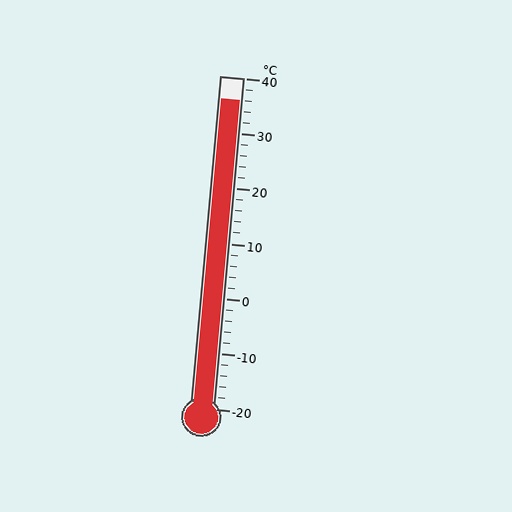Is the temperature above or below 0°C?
The temperature is above 0°C.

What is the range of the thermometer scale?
The thermometer scale ranges from -20°C to 40°C.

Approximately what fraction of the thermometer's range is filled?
The thermometer is filled to approximately 95% of its range.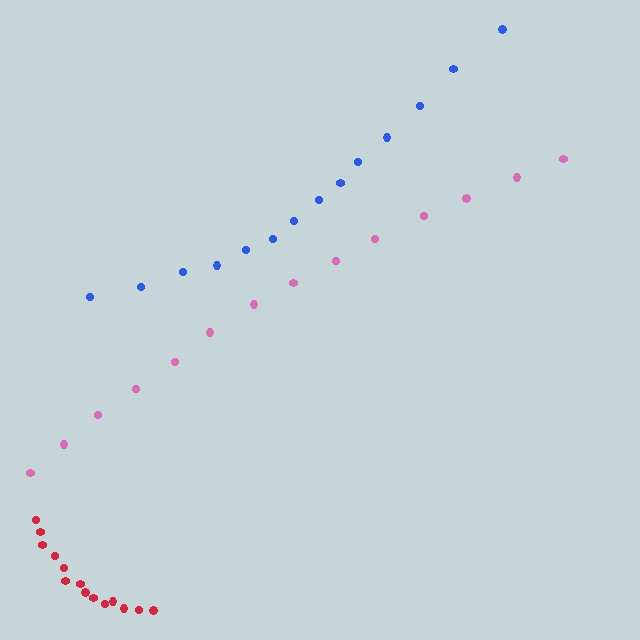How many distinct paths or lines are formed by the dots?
There are 3 distinct paths.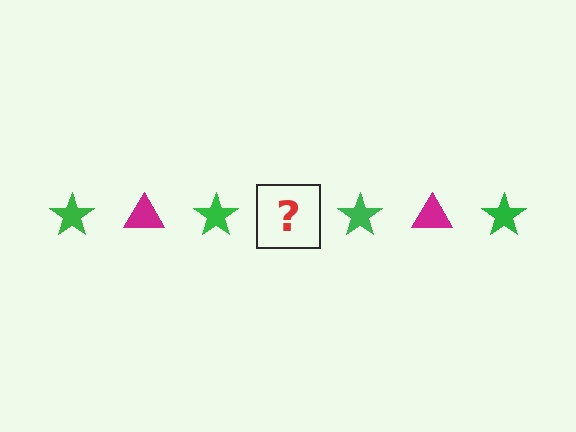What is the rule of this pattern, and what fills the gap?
The rule is that the pattern alternates between green star and magenta triangle. The gap should be filled with a magenta triangle.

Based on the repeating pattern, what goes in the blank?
The blank should be a magenta triangle.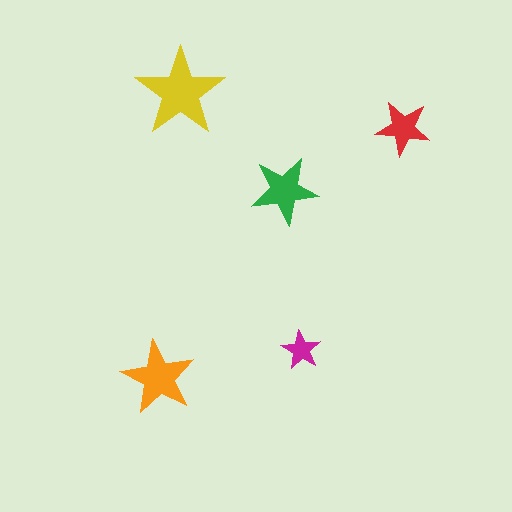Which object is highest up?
The yellow star is topmost.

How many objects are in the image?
There are 5 objects in the image.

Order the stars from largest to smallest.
the yellow one, the orange one, the green one, the red one, the magenta one.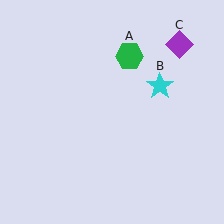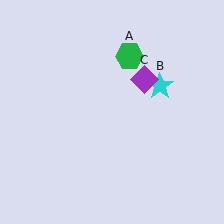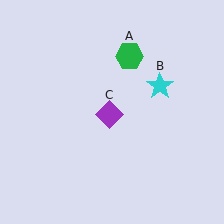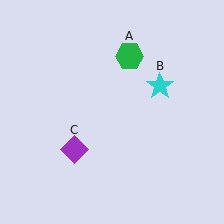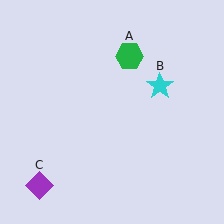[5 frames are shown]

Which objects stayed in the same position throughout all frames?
Green hexagon (object A) and cyan star (object B) remained stationary.